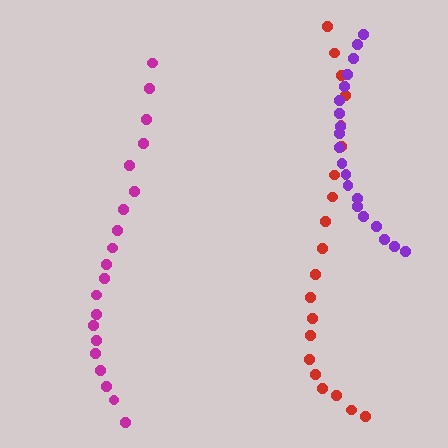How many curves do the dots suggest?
There are 3 distinct paths.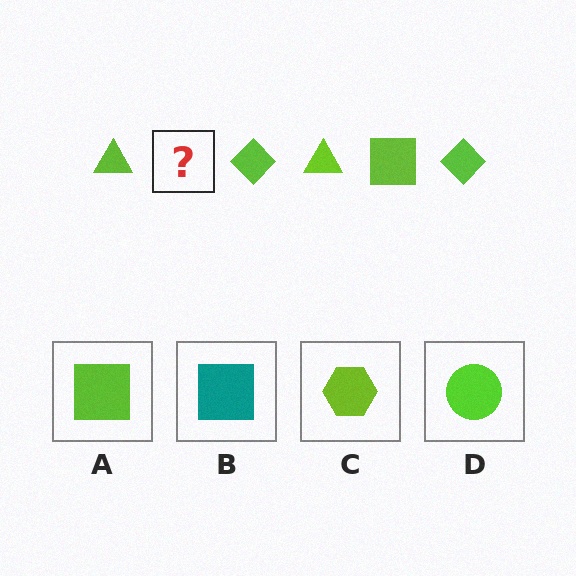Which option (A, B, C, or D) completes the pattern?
A.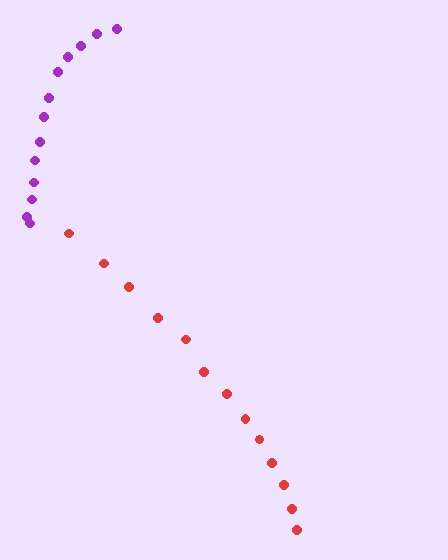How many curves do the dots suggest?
There are 2 distinct paths.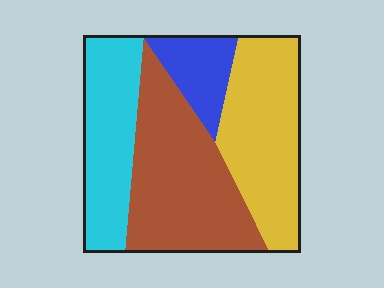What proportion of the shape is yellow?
Yellow covers 30% of the shape.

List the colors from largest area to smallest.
From largest to smallest: brown, yellow, cyan, blue.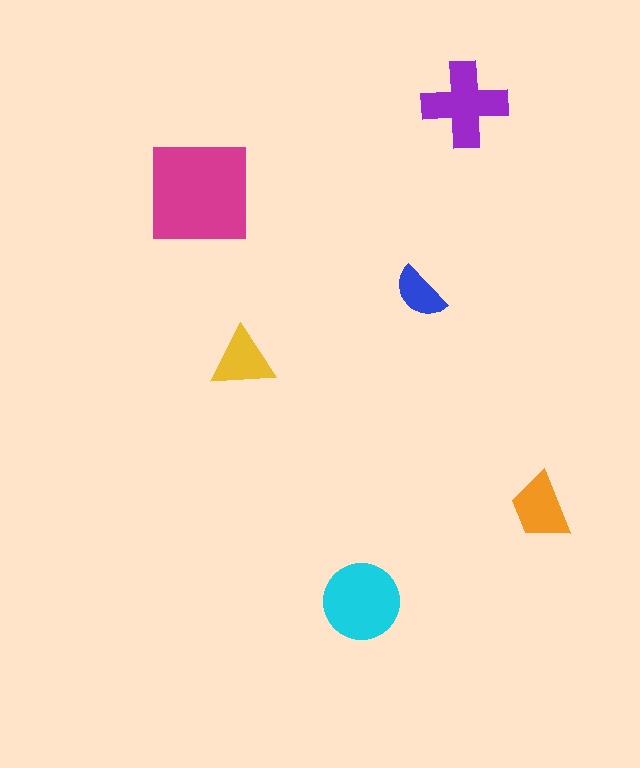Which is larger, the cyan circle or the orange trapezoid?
The cyan circle.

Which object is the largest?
The magenta square.